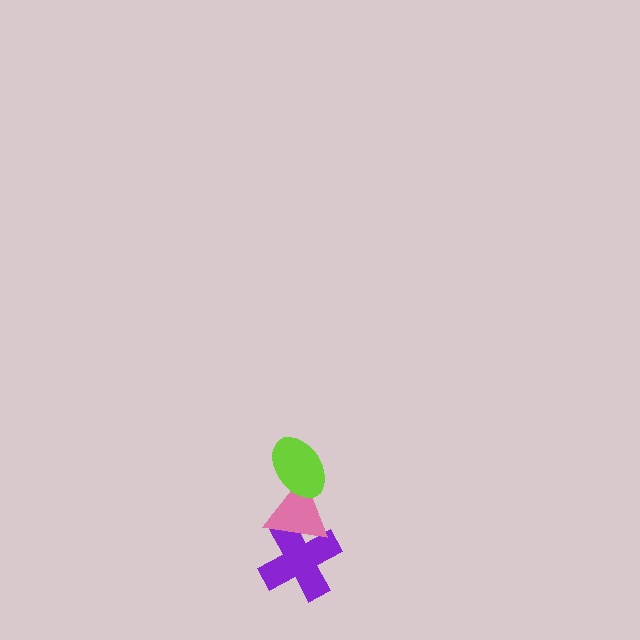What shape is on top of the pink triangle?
The lime ellipse is on top of the pink triangle.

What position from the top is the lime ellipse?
The lime ellipse is 1st from the top.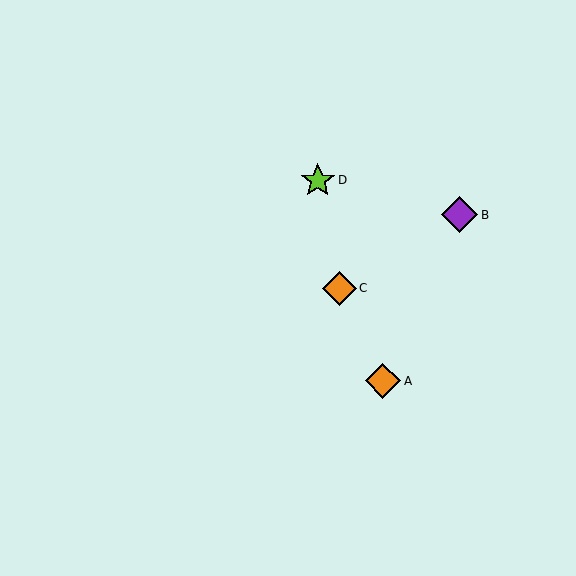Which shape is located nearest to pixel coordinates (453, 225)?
The purple diamond (labeled B) at (460, 215) is nearest to that location.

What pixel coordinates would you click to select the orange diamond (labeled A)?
Click at (383, 381) to select the orange diamond A.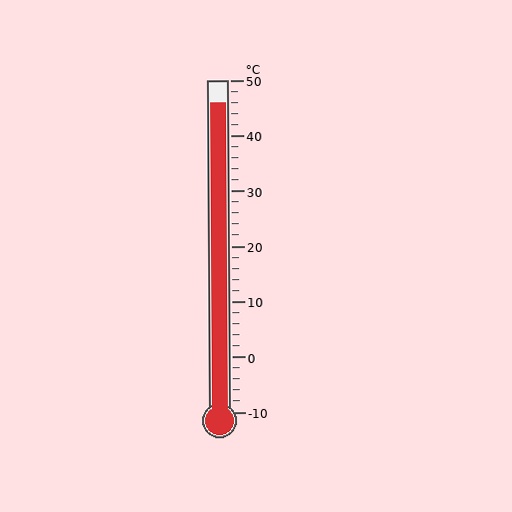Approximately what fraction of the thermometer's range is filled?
The thermometer is filled to approximately 95% of its range.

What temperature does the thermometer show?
The thermometer shows approximately 46°C.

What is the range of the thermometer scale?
The thermometer scale ranges from -10°C to 50°C.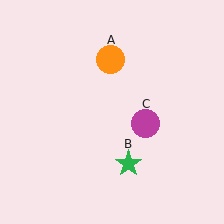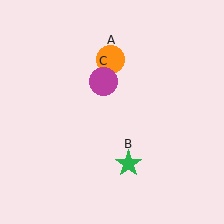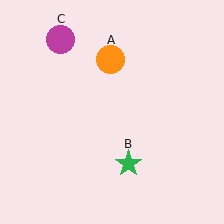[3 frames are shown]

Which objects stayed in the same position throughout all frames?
Orange circle (object A) and green star (object B) remained stationary.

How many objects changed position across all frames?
1 object changed position: magenta circle (object C).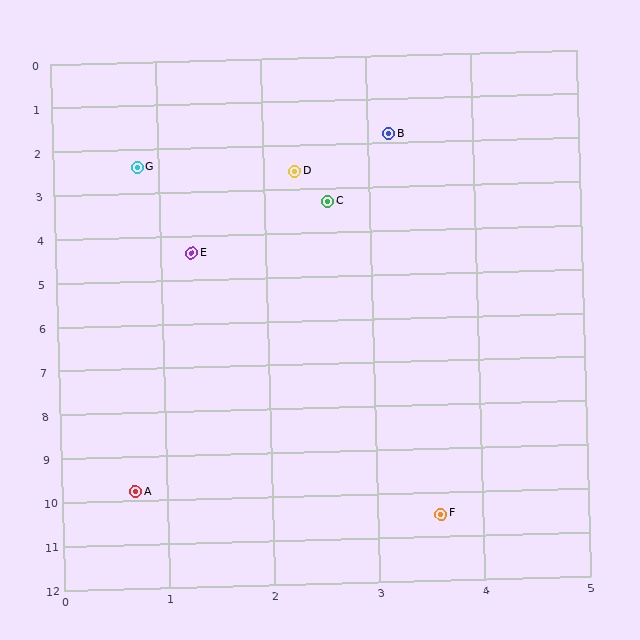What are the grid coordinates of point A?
Point A is at approximately (0.7, 9.8).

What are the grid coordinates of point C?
Point C is at approximately (2.6, 3.3).